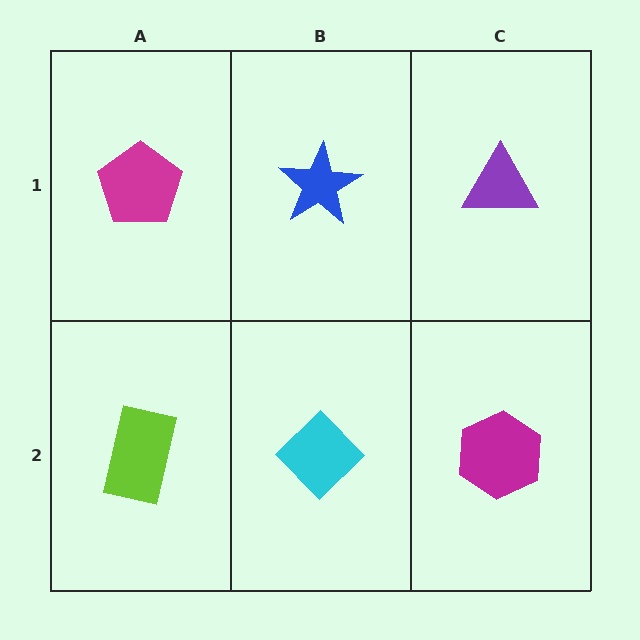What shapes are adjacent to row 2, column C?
A purple triangle (row 1, column C), a cyan diamond (row 2, column B).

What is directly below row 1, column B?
A cyan diamond.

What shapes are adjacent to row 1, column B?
A cyan diamond (row 2, column B), a magenta pentagon (row 1, column A), a purple triangle (row 1, column C).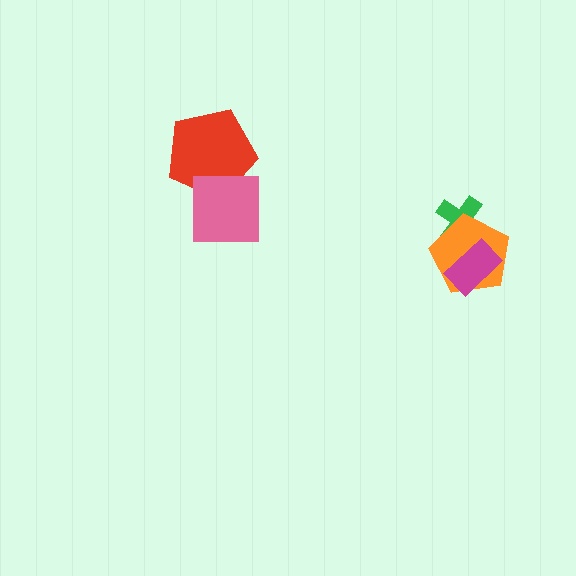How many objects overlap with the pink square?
1 object overlaps with the pink square.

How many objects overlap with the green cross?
1 object overlaps with the green cross.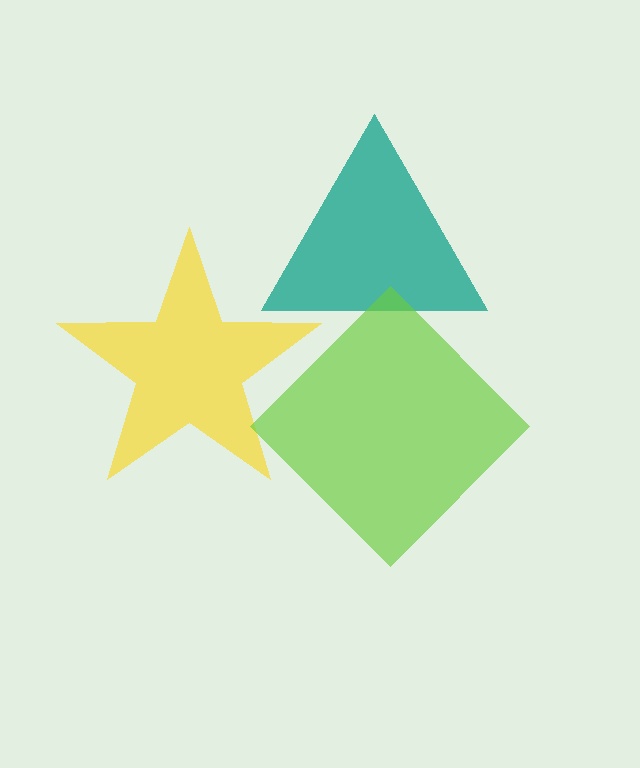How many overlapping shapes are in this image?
There are 3 overlapping shapes in the image.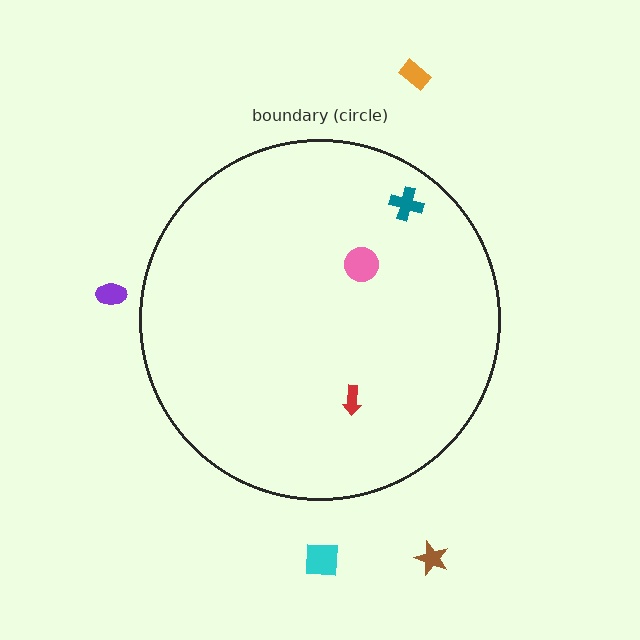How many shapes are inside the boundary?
3 inside, 4 outside.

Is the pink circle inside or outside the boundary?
Inside.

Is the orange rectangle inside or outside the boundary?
Outside.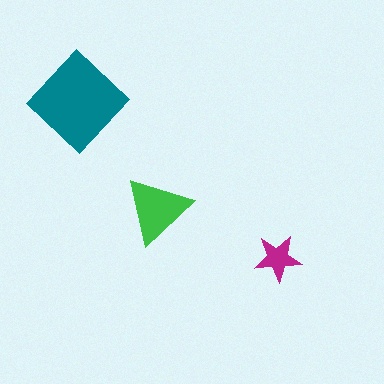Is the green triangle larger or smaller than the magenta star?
Larger.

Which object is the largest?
The teal diamond.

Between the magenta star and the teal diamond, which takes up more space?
The teal diamond.